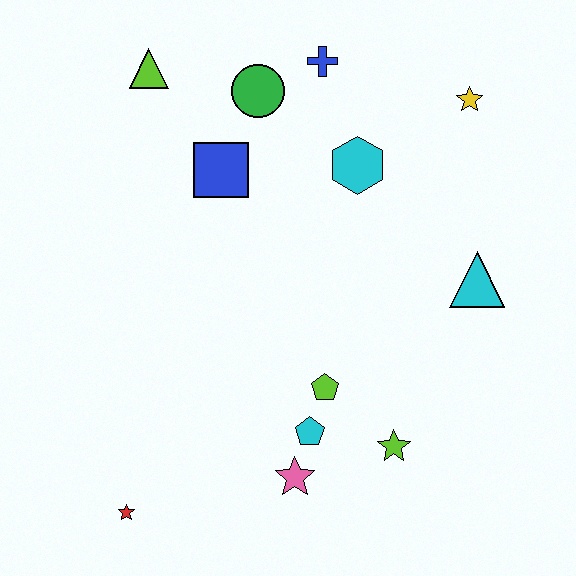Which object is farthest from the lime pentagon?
The lime triangle is farthest from the lime pentagon.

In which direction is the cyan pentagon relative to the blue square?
The cyan pentagon is below the blue square.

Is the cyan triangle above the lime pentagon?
Yes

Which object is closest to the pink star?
The cyan pentagon is closest to the pink star.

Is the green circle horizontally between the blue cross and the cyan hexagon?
No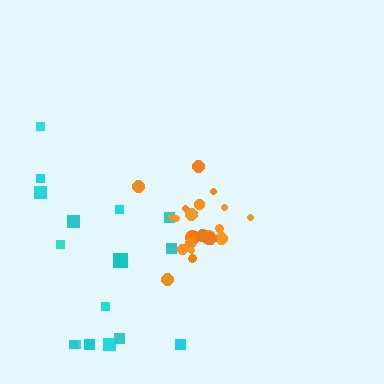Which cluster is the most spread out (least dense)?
Cyan.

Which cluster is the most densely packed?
Orange.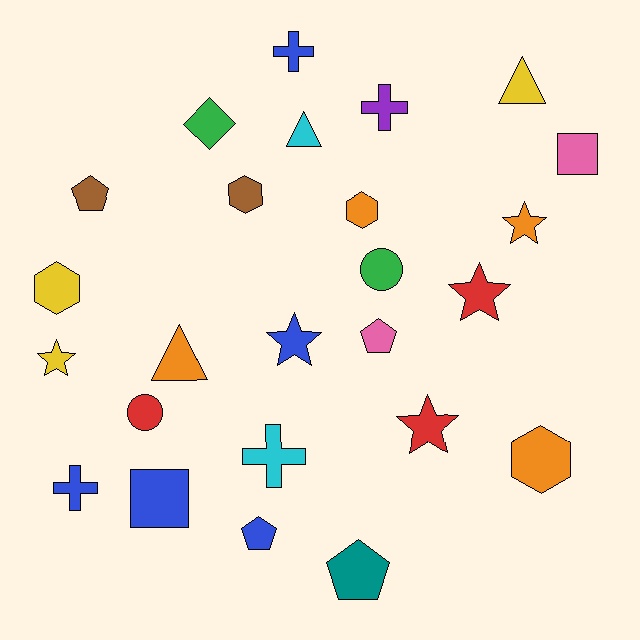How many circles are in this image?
There are 2 circles.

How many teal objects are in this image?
There is 1 teal object.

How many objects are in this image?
There are 25 objects.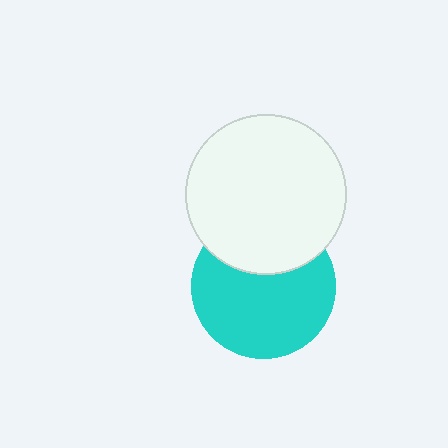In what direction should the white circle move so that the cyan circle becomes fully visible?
The white circle should move up. That is the shortest direction to clear the overlap and leave the cyan circle fully visible.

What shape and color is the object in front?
The object in front is a white circle.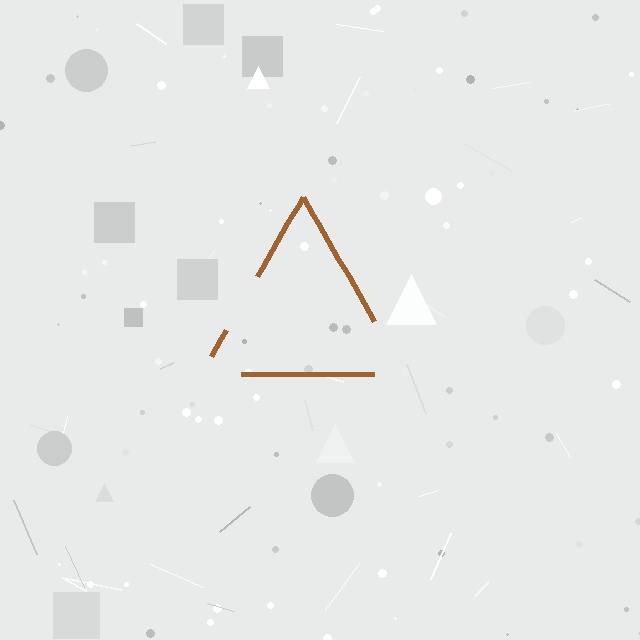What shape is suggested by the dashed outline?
The dashed outline suggests a triangle.